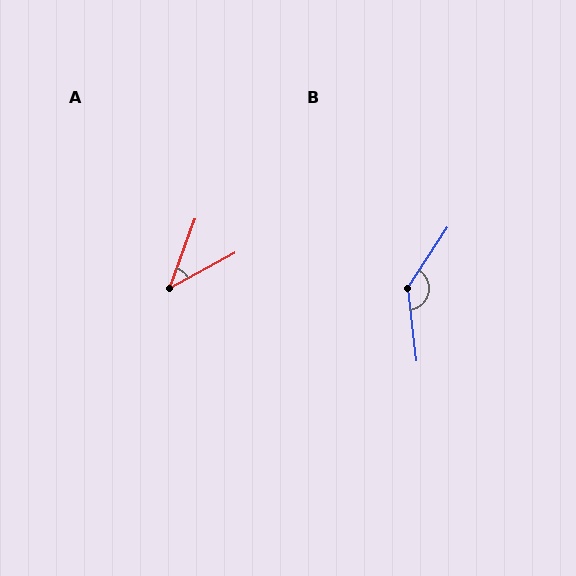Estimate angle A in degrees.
Approximately 41 degrees.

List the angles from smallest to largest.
A (41°), B (140°).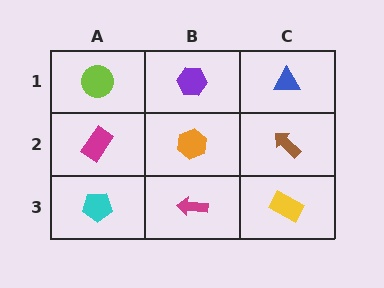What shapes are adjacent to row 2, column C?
A blue triangle (row 1, column C), a yellow rectangle (row 3, column C), an orange hexagon (row 2, column B).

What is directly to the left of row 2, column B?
A magenta rectangle.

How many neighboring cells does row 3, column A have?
2.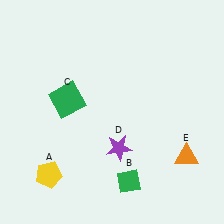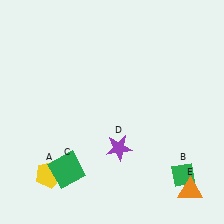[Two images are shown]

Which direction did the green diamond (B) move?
The green diamond (B) moved right.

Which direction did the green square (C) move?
The green square (C) moved down.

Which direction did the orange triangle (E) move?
The orange triangle (E) moved down.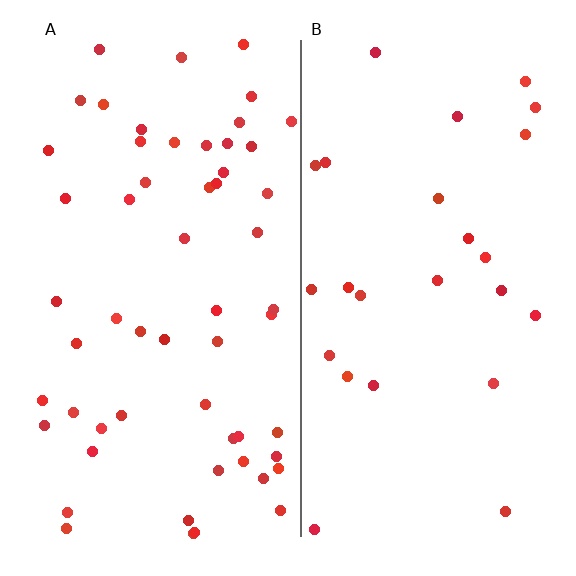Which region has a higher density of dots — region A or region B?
A (the left).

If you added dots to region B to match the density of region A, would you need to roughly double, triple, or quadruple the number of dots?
Approximately double.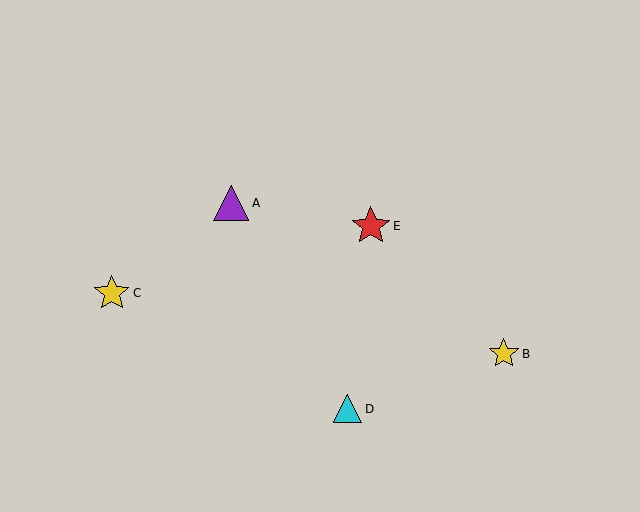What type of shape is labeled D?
Shape D is a cyan triangle.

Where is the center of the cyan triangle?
The center of the cyan triangle is at (348, 409).